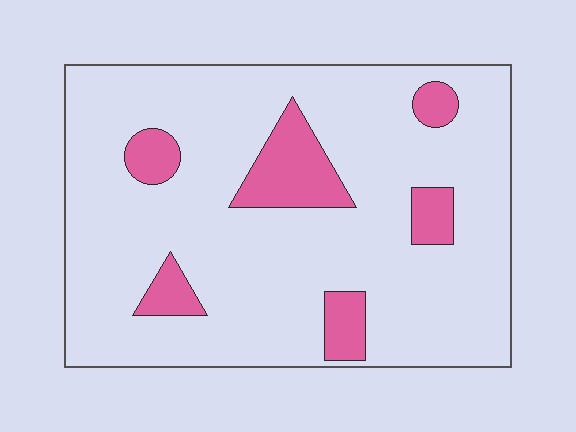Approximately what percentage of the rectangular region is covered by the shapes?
Approximately 15%.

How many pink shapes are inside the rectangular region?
6.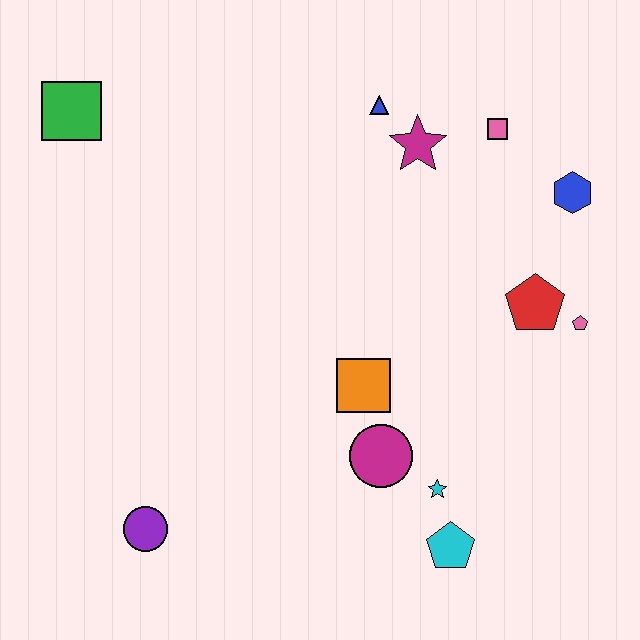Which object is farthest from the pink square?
The purple circle is farthest from the pink square.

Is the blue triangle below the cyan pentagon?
No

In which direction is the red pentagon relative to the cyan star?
The red pentagon is above the cyan star.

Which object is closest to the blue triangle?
The magenta star is closest to the blue triangle.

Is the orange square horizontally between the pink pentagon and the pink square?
No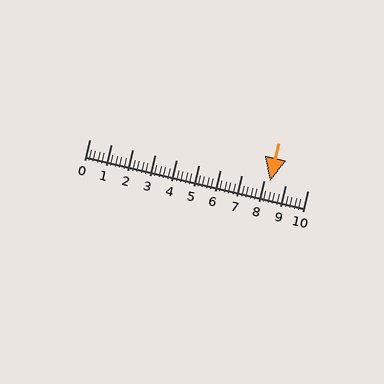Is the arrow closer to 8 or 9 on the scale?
The arrow is closer to 8.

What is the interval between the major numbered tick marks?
The major tick marks are spaced 1 units apart.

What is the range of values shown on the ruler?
The ruler shows values from 0 to 10.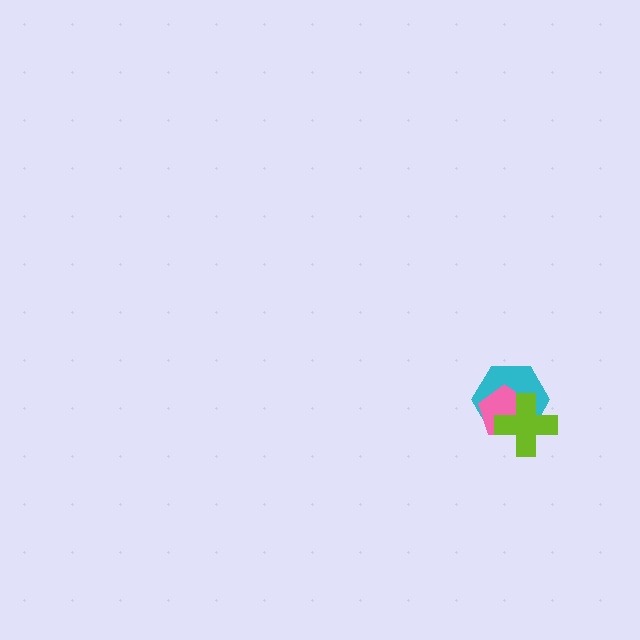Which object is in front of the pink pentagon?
The lime cross is in front of the pink pentagon.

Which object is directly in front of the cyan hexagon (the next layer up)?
The pink pentagon is directly in front of the cyan hexagon.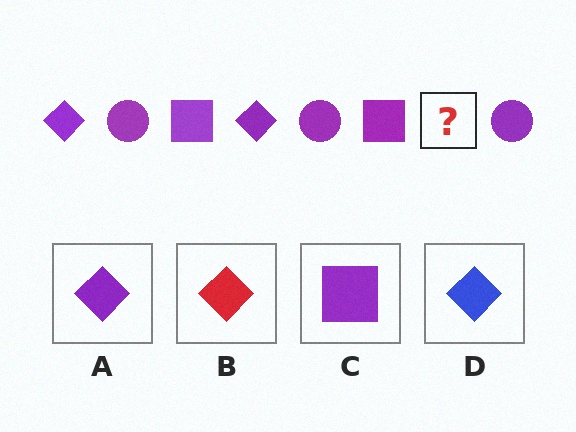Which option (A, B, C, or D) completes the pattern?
A.